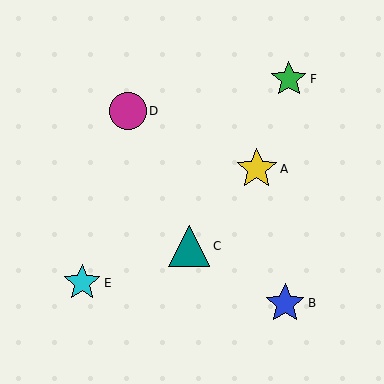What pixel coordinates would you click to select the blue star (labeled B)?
Click at (285, 303) to select the blue star B.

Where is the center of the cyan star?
The center of the cyan star is at (82, 283).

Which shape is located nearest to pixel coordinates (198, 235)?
The teal triangle (labeled C) at (189, 246) is nearest to that location.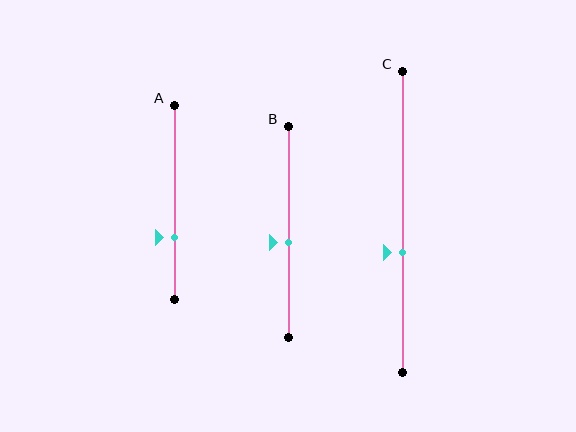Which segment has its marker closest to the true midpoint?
Segment B has its marker closest to the true midpoint.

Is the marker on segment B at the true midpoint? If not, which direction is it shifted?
No, the marker on segment B is shifted downward by about 5% of the segment length.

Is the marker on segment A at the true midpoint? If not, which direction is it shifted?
No, the marker on segment A is shifted downward by about 18% of the segment length.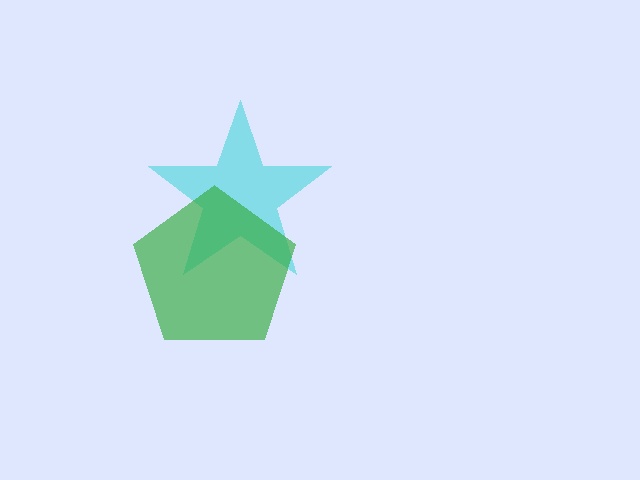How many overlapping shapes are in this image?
There are 2 overlapping shapes in the image.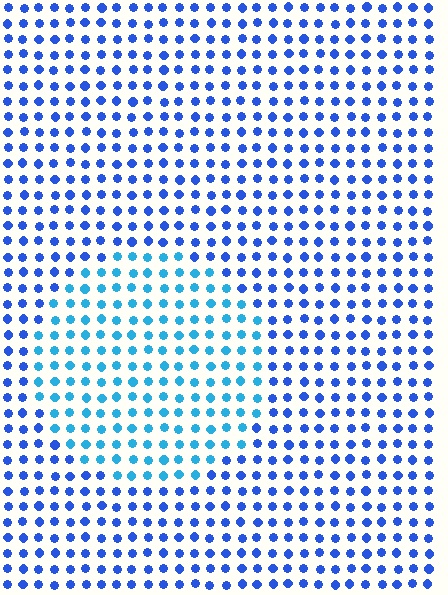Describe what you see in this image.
The image is filled with small blue elements in a uniform arrangement. A circle-shaped region is visible where the elements are tinted to a slightly different hue, forming a subtle color boundary.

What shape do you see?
I see a circle.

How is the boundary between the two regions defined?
The boundary is defined purely by a slight shift in hue (about 29 degrees). Spacing, size, and orientation are identical on both sides.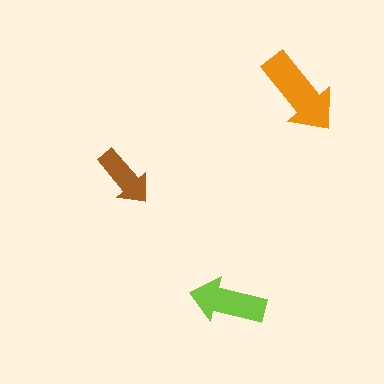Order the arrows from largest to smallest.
the orange one, the lime one, the brown one.